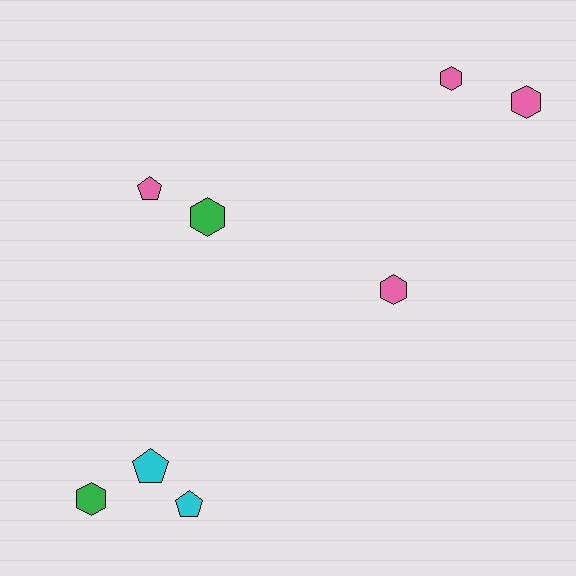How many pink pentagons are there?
There is 1 pink pentagon.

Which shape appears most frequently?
Hexagon, with 5 objects.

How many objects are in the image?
There are 8 objects.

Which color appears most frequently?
Pink, with 4 objects.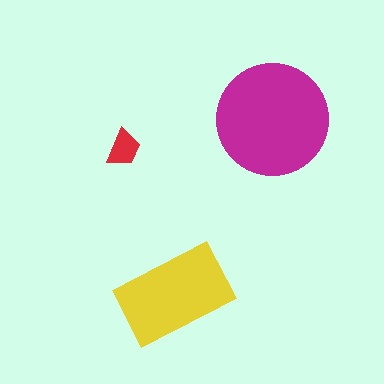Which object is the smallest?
The red trapezoid.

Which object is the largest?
The magenta circle.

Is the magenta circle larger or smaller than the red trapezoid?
Larger.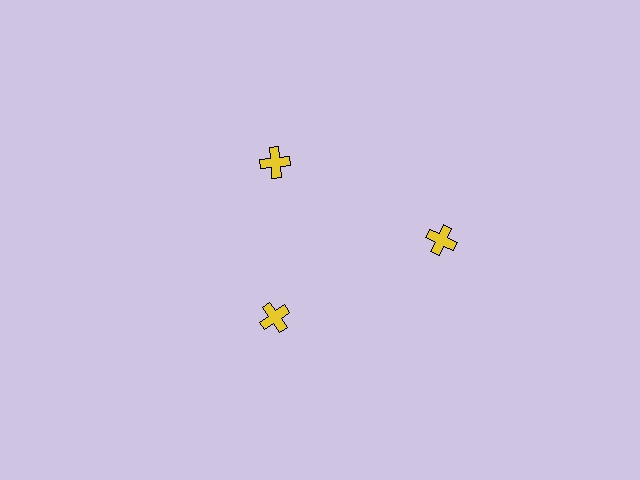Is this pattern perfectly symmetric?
No. The 3 yellow crosses are arranged in a ring, but one element near the 3 o'clock position is pushed outward from the center, breaking the 3-fold rotational symmetry.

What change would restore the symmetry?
The symmetry would be restored by moving it inward, back onto the ring so that all 3 crosses sit at equal angles and equal distance from the center.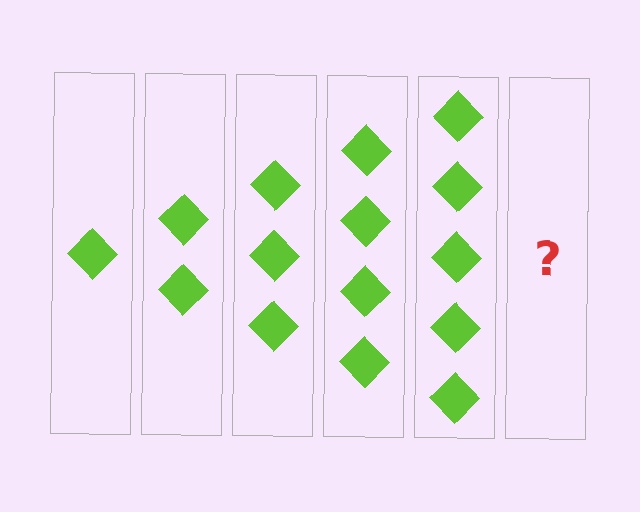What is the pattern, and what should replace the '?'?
The pattern is that each step adds one more diamond. The '?' should be 6 diamonds.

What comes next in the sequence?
The next element should be 6 diamonds.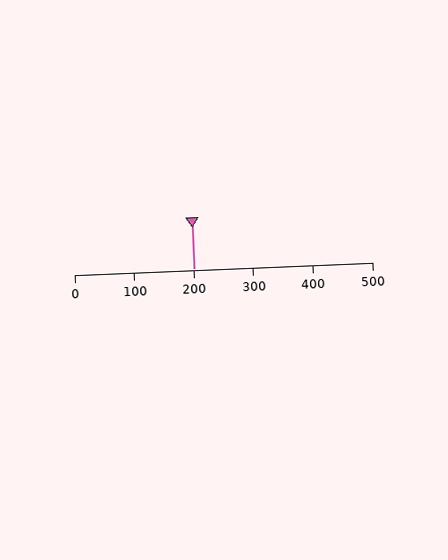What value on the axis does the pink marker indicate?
The marker indicates approximately 200.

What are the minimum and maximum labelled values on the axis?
The axis runs from 0 to 500.